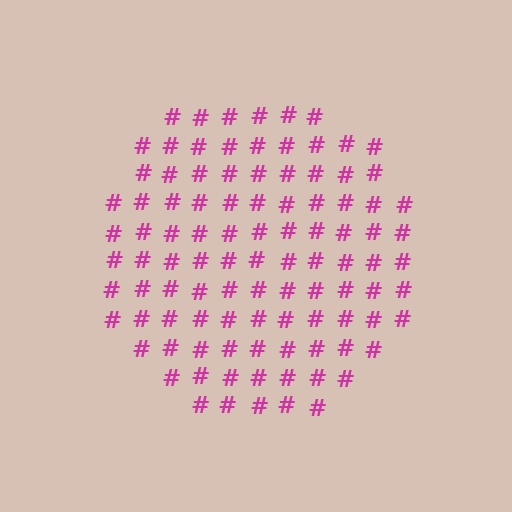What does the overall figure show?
The overall figure shows a circle.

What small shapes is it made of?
It is made of small hash symbols.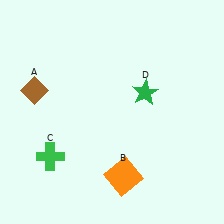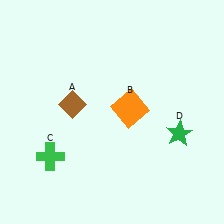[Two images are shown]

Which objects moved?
The objects that moved are: the brown diamond (A), the orange square (B), the green star (D).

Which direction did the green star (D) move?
The green star (D) moved down.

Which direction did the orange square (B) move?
The orange square (B) moved up.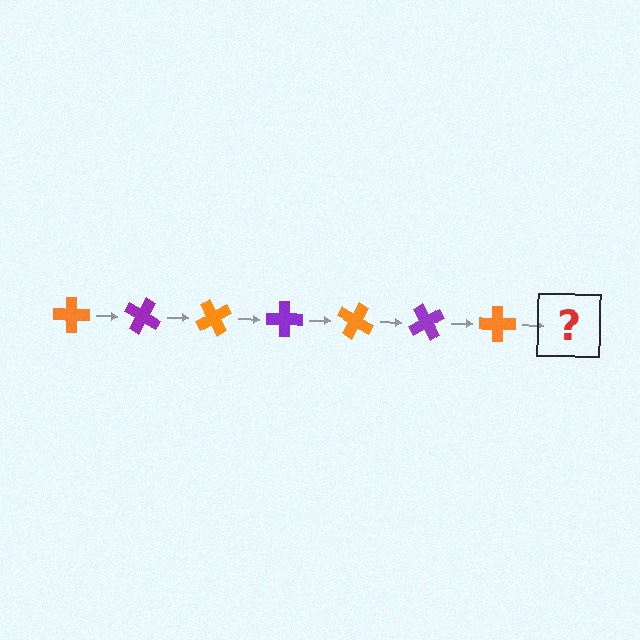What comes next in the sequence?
The next element should be a purple cross, rotated 210 degrees from the start.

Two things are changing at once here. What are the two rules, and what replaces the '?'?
The two rules are that it rotates 30 degrees each step and the color cycles through orange and purple. The '?' should be a purple cross, rotated 210 degrees from the start.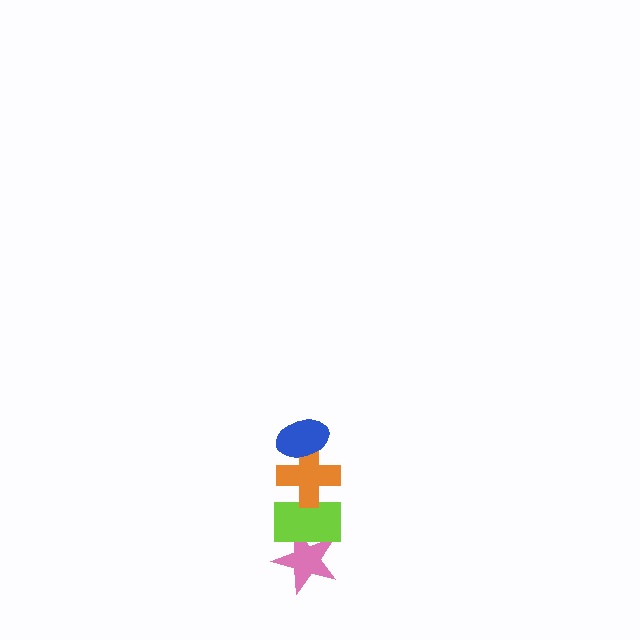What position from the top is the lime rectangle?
The lime rectangle is 3rd from the top.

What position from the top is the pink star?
The pink star is 4th from the top.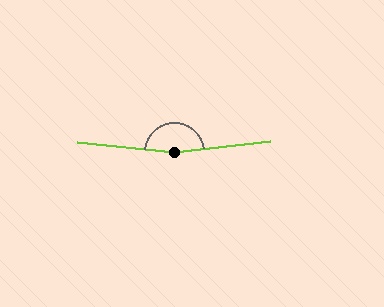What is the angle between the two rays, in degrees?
Approximately 168 degrees.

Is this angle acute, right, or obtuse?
It is obtuse.